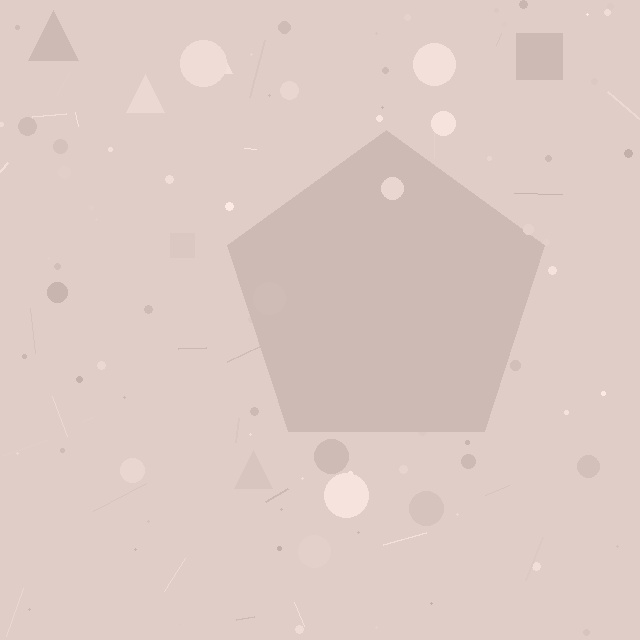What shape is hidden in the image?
A pentagon is hidden in the image.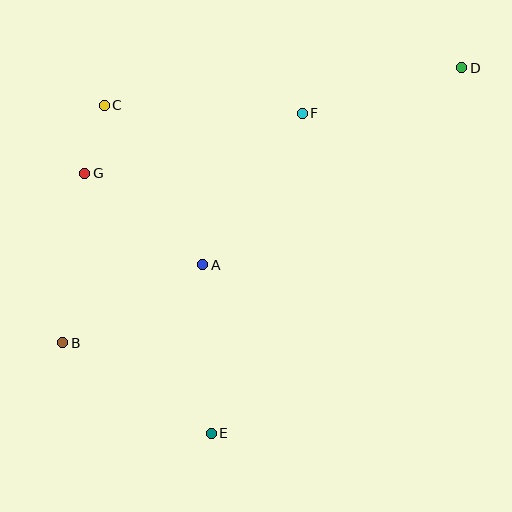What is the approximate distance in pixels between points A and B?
The distance between A and B is approximately 160 pixels.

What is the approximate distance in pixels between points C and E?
The distance between C and E is approximately 345 pixels.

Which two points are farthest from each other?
Points B and D are farthest from each other.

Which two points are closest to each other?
Points C and G are closest to each other.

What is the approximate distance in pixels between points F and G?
The distance between F and G is approximately 226 pixels.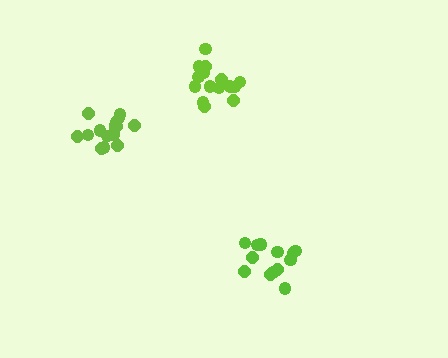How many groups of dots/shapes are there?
There are 3 groups.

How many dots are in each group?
Group 1: 14 dots, Group 2: 16 dots, Group 3: 15 dots (45 total).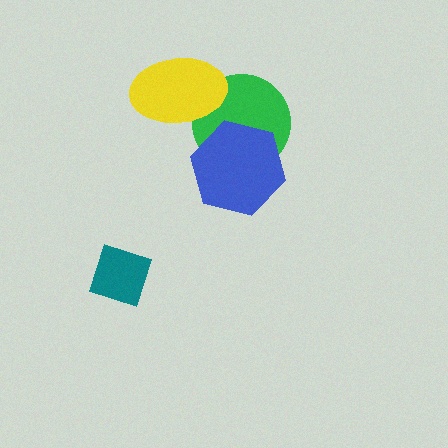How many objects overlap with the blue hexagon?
1 object overlaps with the blue hexagon.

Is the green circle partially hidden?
Yes, it is partially covered by another shape.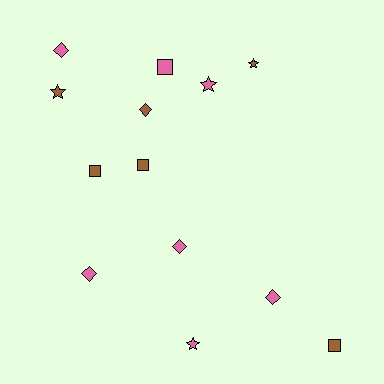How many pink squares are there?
There is 1 pink square.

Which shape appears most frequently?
Diamond, with 5 objects.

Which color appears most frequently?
Pink, with 7 objects.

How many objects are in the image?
There are 13 objects.